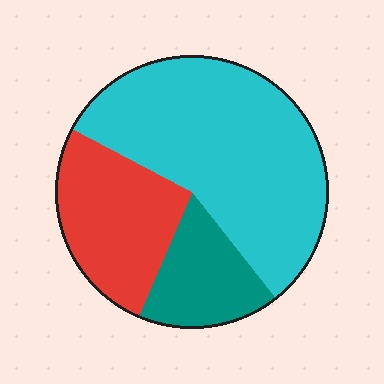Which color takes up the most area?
Cyan, at roughly 55%.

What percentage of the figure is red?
Red takes up between a quarter and a half of the figure.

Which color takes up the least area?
Teal, at roughly 15%.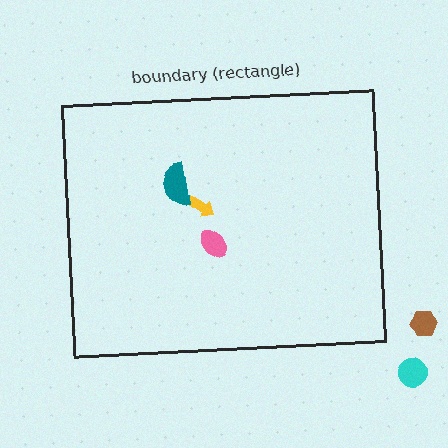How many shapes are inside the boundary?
3 inside, 2 outside.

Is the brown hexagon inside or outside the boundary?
Outside.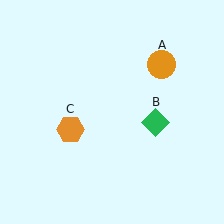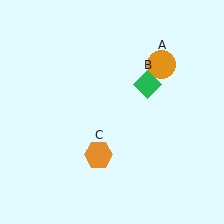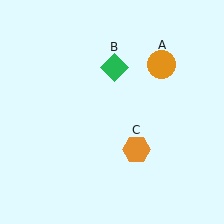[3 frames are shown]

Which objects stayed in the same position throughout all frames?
Orange circle (object A) remained stationary.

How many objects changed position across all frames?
2 objects changed position: green diamond (object B), orange hexagon (object C).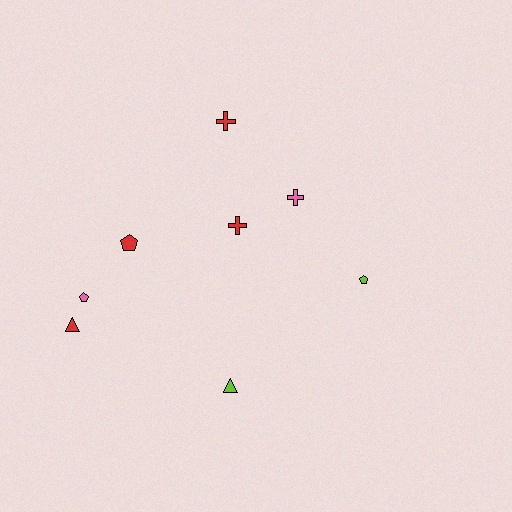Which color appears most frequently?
Red, with 4 objects.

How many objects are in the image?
There are 8 objects.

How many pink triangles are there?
There are no pink triangles.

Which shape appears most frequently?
Pentagon, with 3 objects.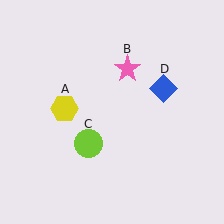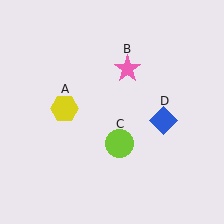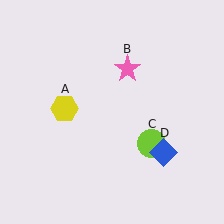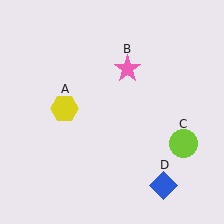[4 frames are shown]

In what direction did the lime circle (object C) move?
The lime circle (object C) moved right.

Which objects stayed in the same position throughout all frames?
Yellow hexagon (object A) and pink star (object B) remained stationary.